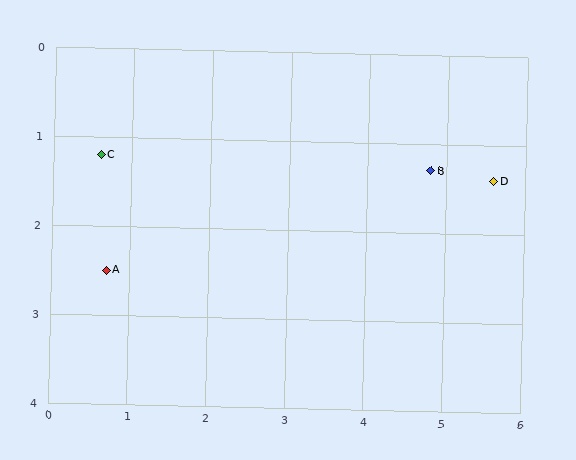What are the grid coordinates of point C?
Point C is at approximately (0.6, 1.2).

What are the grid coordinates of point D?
Point D is at approximately (5.6, 1.4).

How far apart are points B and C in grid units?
Points B and C are about 4.2 grid units apart.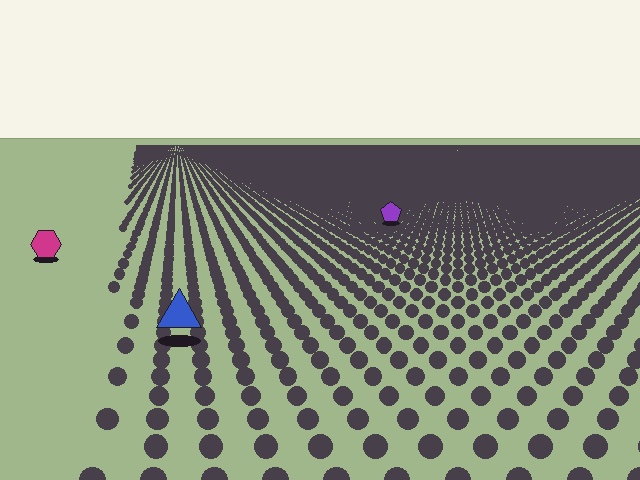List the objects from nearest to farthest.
From nearest to farthest: the blue triangle, the magenta hexagon, the purple pentagon.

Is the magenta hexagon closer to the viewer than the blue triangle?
No. The blue triangle is closer — you can tell from the texture gradient: the ground texture is coarser near it.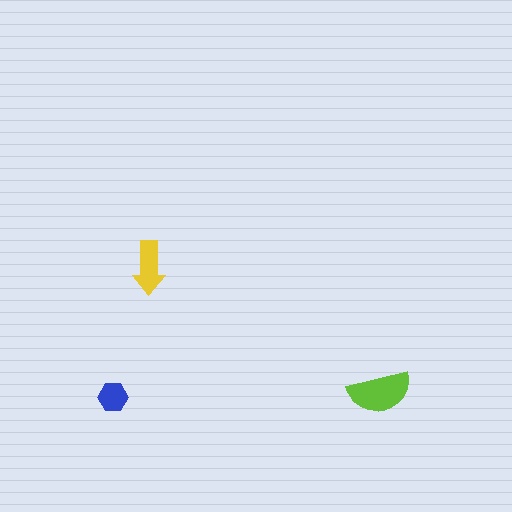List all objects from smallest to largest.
The blue hexagon, the yellow arrow, the lime semicircle.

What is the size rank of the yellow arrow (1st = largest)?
2nd.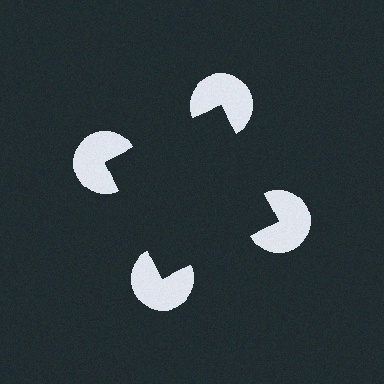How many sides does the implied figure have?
4 sides.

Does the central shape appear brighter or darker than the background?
It typically appears slightly darker than the background, even though no actual brightness change is drawn.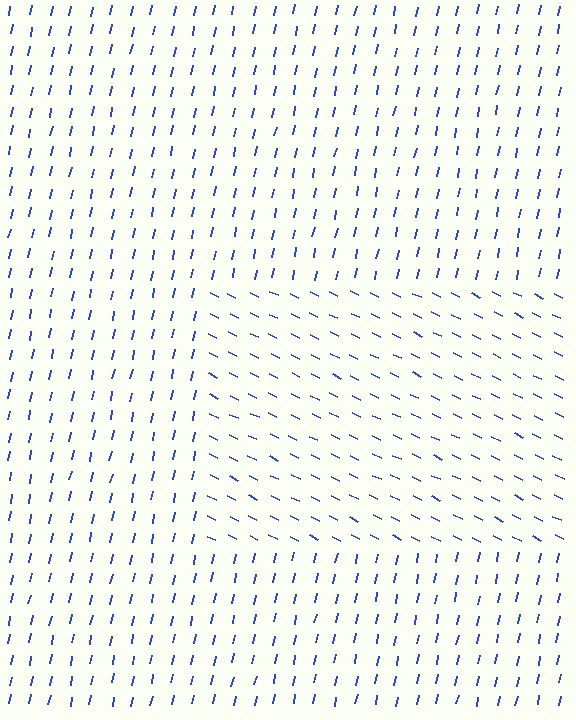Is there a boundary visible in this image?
Yes, there is a texture boundary formed by a change in line orientation.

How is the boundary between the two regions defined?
The boundary is defined purely by a change in line orientation (approximately 75 degrees difference). All lines are the same color and thickness.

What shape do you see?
I see a rectangle.